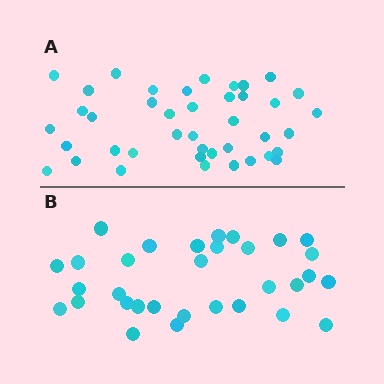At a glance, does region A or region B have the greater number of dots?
Region A (the top region) has more dots.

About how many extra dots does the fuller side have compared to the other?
Region A has roughly 8 or so more dots than region B.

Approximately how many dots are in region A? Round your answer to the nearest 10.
About 40 dots. (The exact count is 41, which rounds to 40.)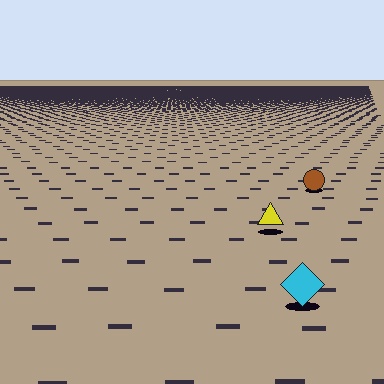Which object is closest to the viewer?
The cyan diamond is closest. The texture marks near it are larger and more spread out.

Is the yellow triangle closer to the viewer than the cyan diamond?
No. The cyan diamond is closer — you can tell from the texture gradient: the ground texture is coarser near it.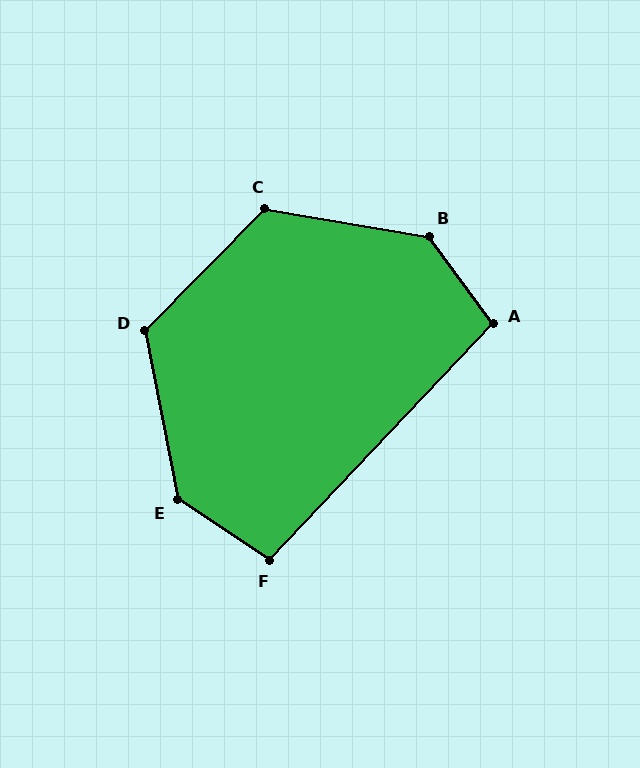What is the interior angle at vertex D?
Approximately 124 degrees (obtuse).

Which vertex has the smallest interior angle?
F, at approximately 100 degrees.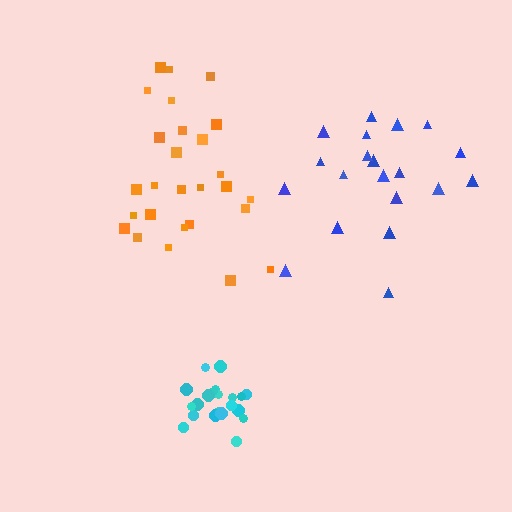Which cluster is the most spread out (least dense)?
Blue.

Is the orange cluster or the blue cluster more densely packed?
Orange.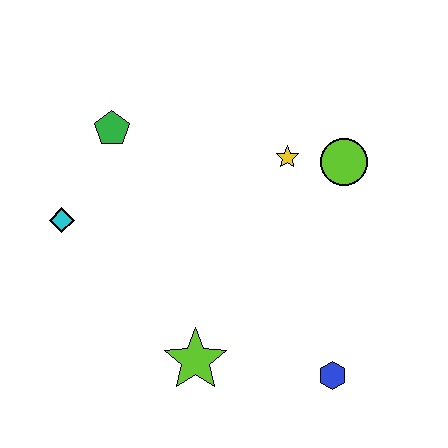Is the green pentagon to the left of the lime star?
Yes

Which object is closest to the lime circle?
The yellow star is closest to the lime circle.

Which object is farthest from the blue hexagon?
The green pentagon is farthest from the blue hexagon.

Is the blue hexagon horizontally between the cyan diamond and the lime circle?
Yes